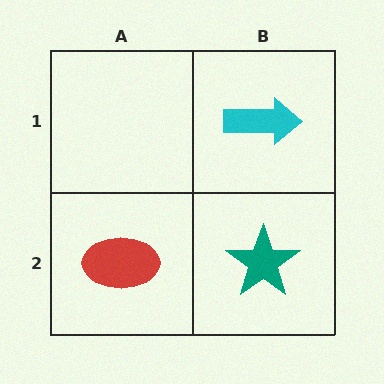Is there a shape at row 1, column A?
No, that cell is empty.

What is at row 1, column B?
A cyan arrow.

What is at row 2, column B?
A teal star.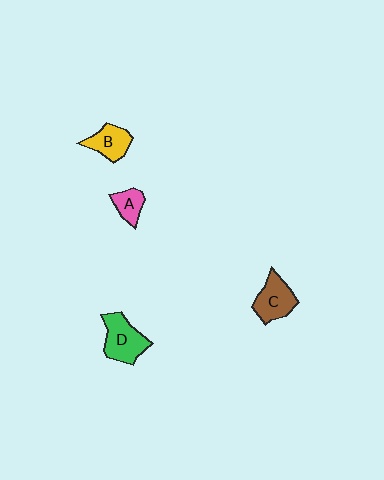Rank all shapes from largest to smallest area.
From largest to smallest: D (green), C (brown), B (yellow), A (pink).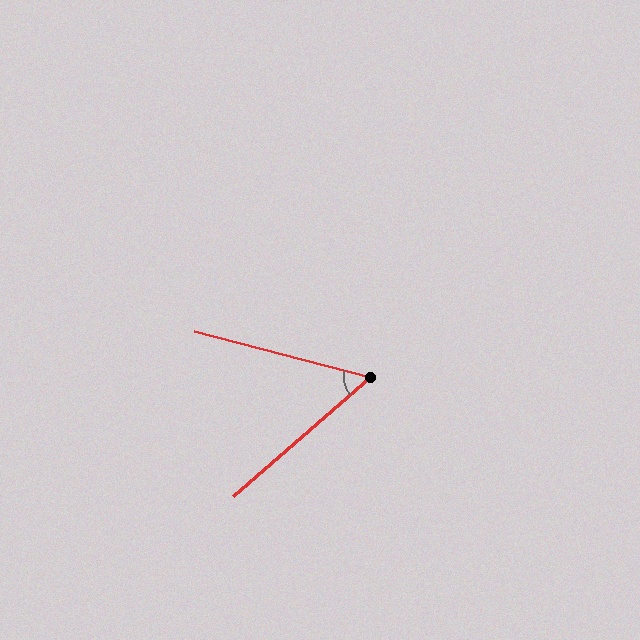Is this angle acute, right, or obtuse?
It is acute.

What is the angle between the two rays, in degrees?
Approximately 55 degrees.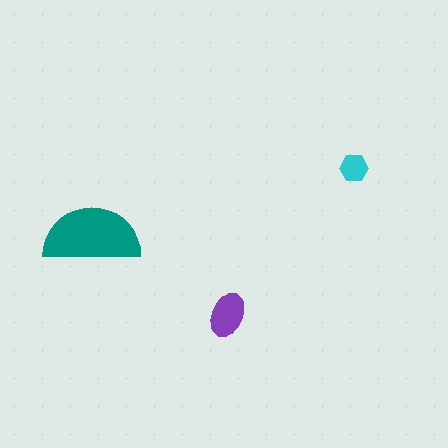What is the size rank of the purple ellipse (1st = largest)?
2nd.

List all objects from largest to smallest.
The teal semicircle, the purple ellipse, the cyan hexagon.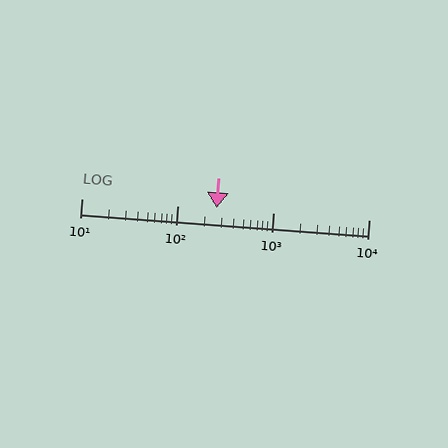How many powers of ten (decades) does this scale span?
The scale spans 3 decades, from 10 to 10000.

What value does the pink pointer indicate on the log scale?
The pointer indicates approximately 260.